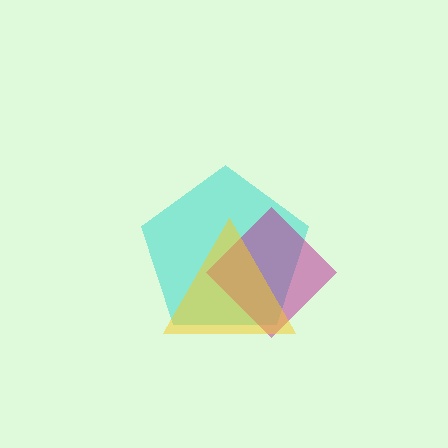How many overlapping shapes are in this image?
There are 3 overlapping shapes in the image.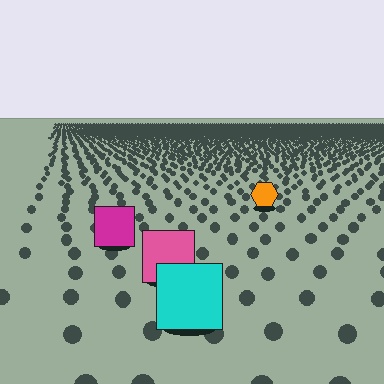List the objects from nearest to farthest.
From nearest to farthest: the cyan square, the pink square, the magenta square, the orange hexagon.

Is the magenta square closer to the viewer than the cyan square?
No. The cyan square is closer — you can tell from the texture gradient: the ground texture is coarser near it.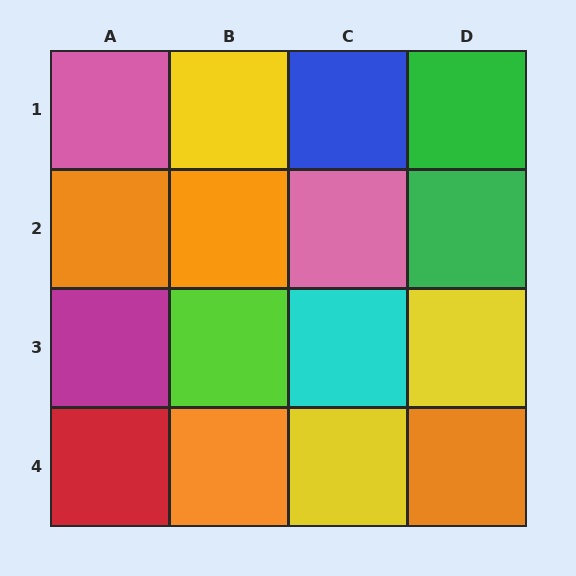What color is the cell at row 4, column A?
Red.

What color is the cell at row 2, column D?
Green.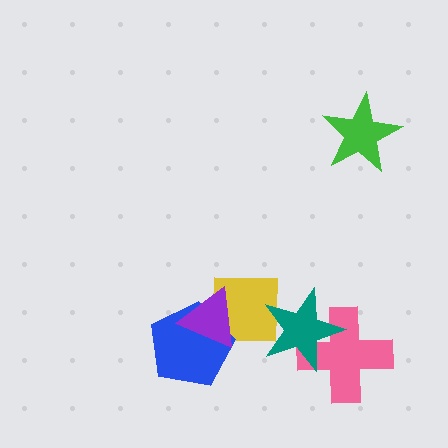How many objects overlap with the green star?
0 objects overlap with the green star.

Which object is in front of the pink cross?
The teal star is in front of the pink cross.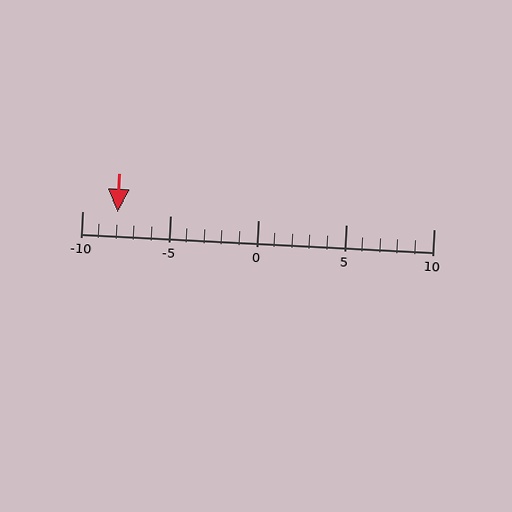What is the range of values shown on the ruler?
The ruler shows values from -10 to 10.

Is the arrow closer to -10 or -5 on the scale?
The arrow is closer to -10.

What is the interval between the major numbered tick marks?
The major tick marks are spaced 5 units apart.